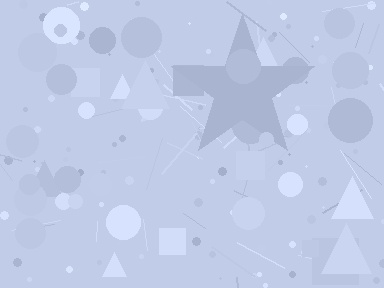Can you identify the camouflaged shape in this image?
The camouflaged shape is a star.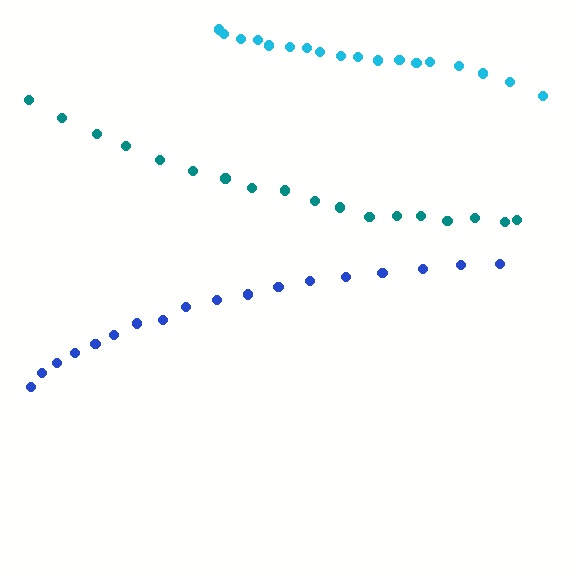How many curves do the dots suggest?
There are 3 distinct paths.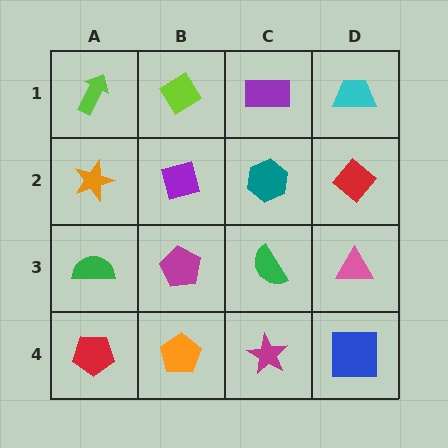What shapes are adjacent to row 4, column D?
A pink triangle (row 3, column D), a magenta star (row 4, column C).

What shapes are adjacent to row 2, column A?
A lime arrow (row 1, column A), a green semicircle (row 3, column A), a purple square (row 2, column B).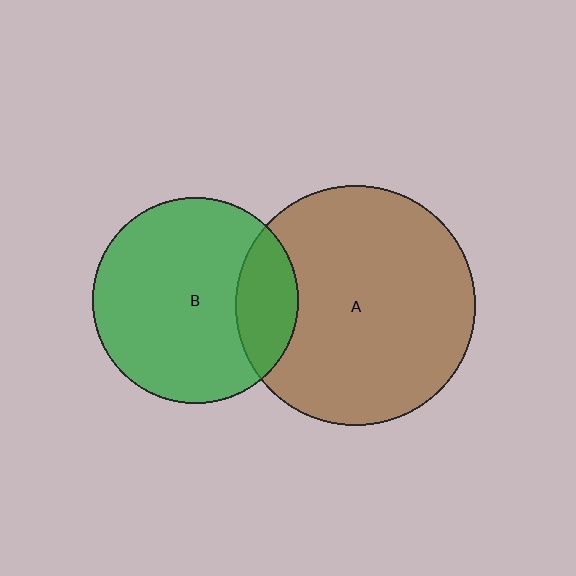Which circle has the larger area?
Circle A (brown).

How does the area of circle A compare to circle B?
Approximately 1.4 times.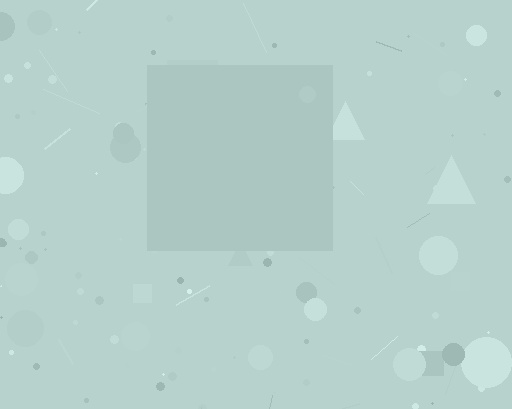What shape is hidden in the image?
A square is hidden in the image.